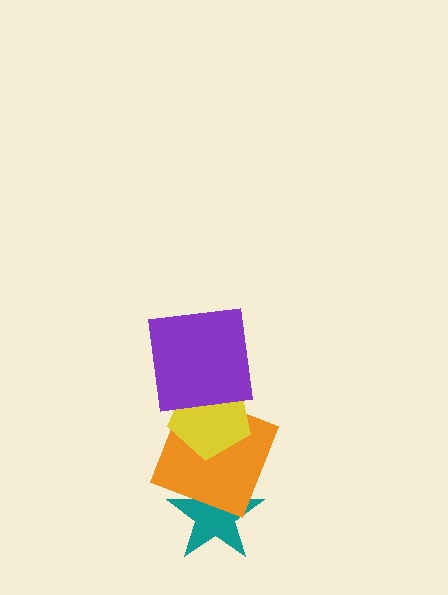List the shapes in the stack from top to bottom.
From top to bottom: the purple square, the yellow pentagon, the orange square, the teal star.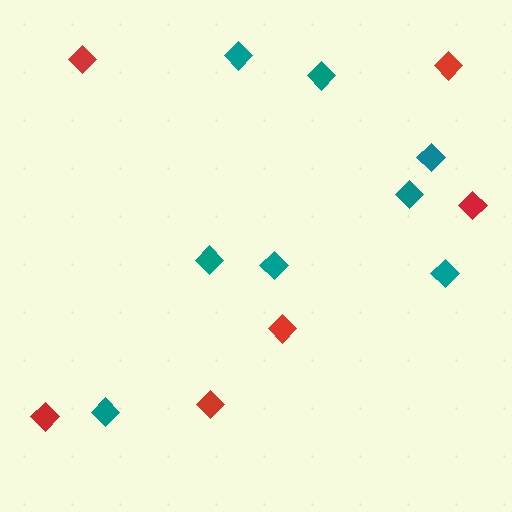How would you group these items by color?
There are 2 groups: one group of teal diamonds (8) and one group of red diamonds (6).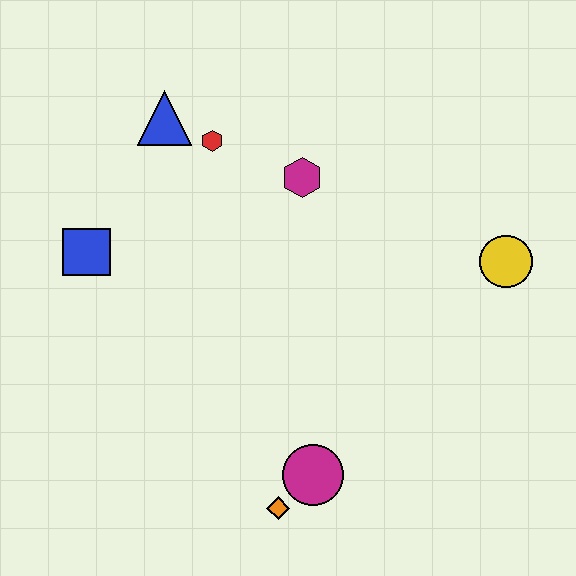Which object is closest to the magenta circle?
The orange diamond is closest to the magenta circle.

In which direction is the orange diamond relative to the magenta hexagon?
The orange diamond is below the magenta hexagon.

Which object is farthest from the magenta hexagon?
The orange diamond is farthest from the magenta hexagon.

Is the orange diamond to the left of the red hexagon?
No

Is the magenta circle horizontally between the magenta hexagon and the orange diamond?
No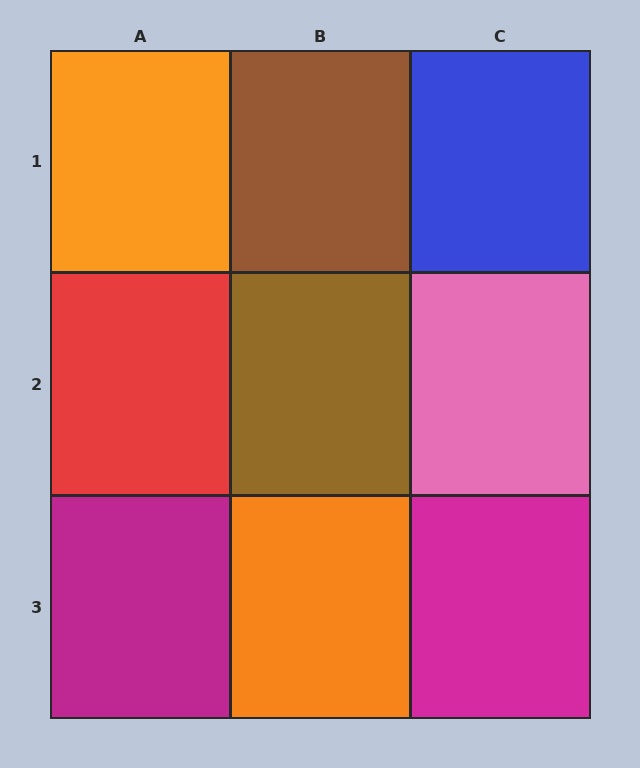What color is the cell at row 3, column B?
Orange.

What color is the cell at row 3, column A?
Magenta.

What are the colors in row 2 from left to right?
Red, brown, pink.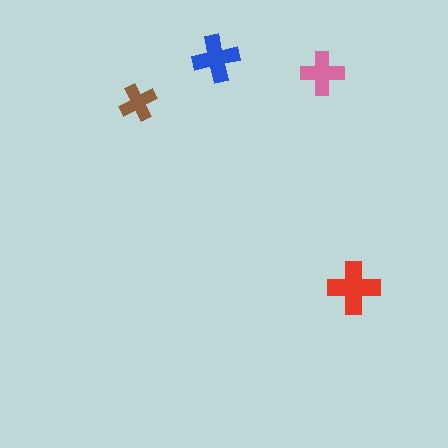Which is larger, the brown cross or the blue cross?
The blue one.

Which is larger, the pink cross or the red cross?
The red one.